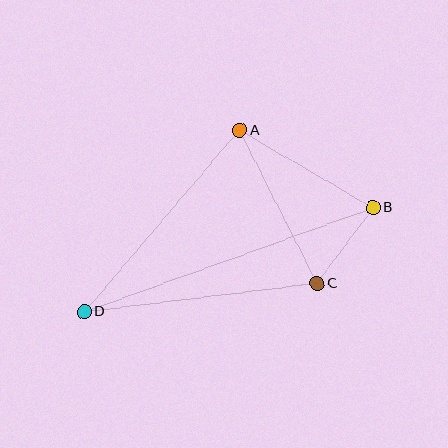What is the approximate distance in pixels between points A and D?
The distance between A and D is approximately 239 pixels.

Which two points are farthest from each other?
Points B and D are farthest from each other.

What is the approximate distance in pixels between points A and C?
The distance between A and C is approximately 172 pixels.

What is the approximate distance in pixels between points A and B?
The distance between A and B is approximately 154 pixels.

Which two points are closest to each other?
Points B and C are closest to each other.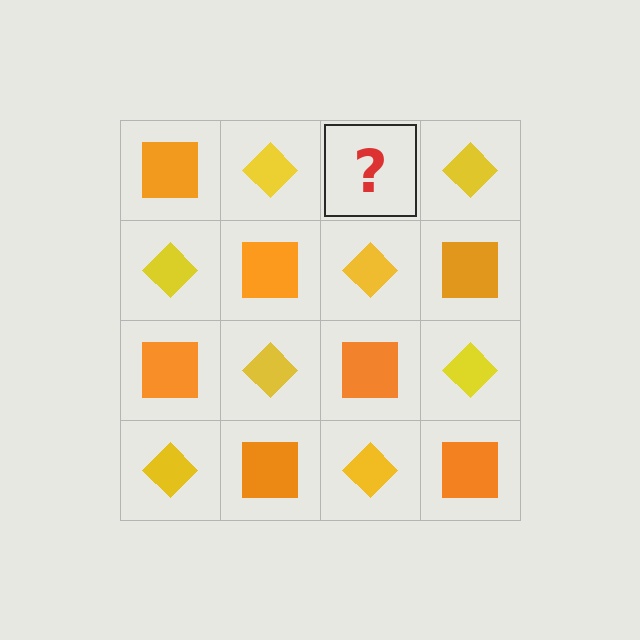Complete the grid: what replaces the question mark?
The question mark should be replaced with an orange square.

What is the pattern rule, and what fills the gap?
The rule is that it alternates orange square and yellow diamond in a checkerboard pattern. The gap should be filled with an orange square.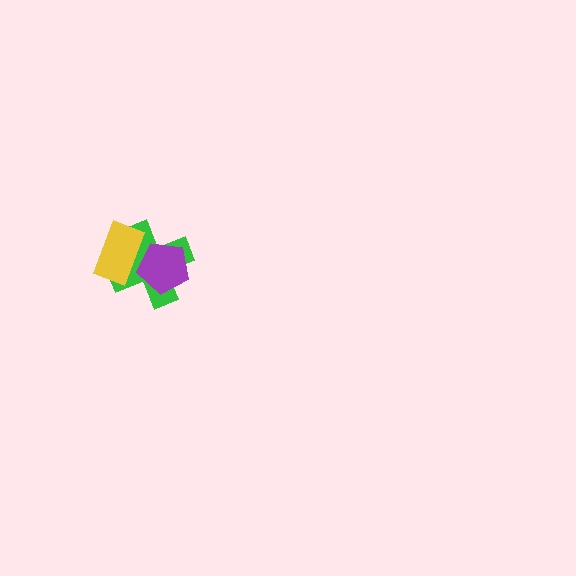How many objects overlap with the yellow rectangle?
2 objects overlap with the yellow rectangle.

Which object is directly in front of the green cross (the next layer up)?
The purple pentagon is directly in front of the green cross.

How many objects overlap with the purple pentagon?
2 objects overlap with the purple pentagon.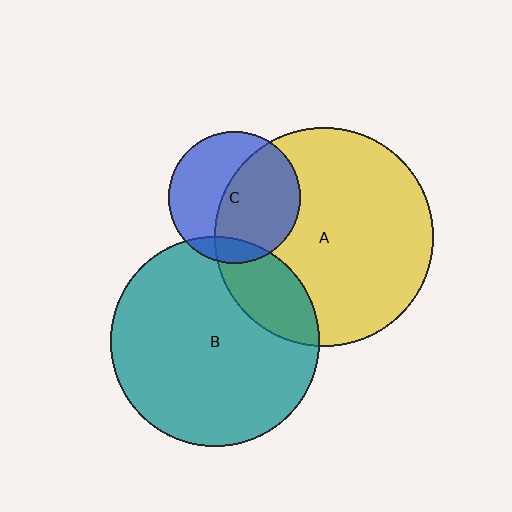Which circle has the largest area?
Circle A (yellow).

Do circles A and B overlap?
Yes.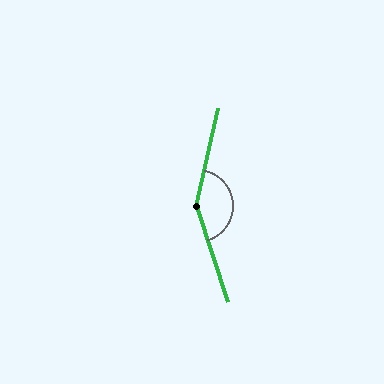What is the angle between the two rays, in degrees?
Approximately 150 degrees.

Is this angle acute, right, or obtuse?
It is obtuse.